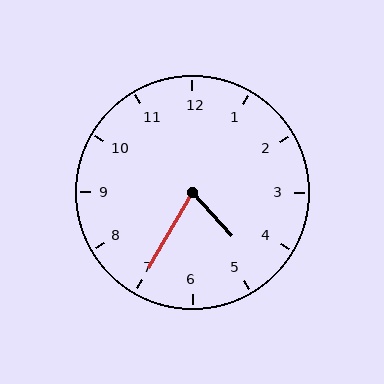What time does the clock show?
4:35.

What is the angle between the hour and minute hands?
Approximately 72 degrees.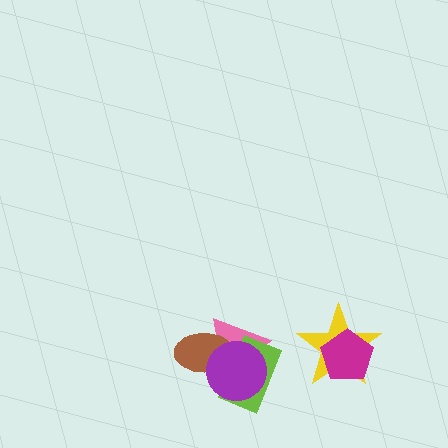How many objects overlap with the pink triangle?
3 objects overlap with the pink triangle.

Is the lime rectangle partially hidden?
Yes, it is partially covered by another shape.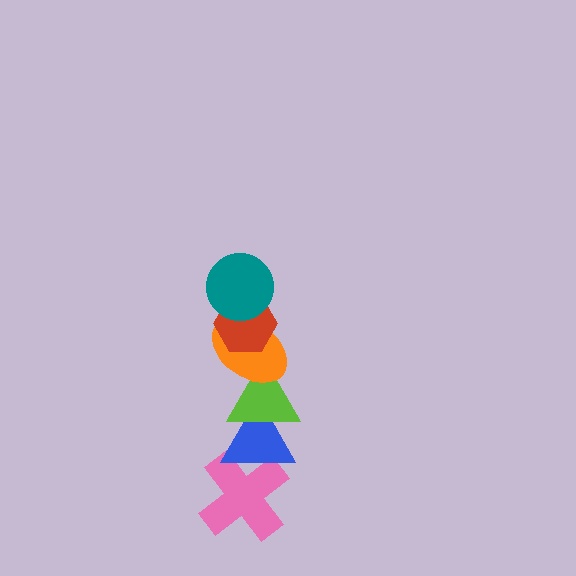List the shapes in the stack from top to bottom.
From top to bottom: the teal circle, the red hexagon, the orange ellipse, the lime triangle, the blue triangle, the pink cross.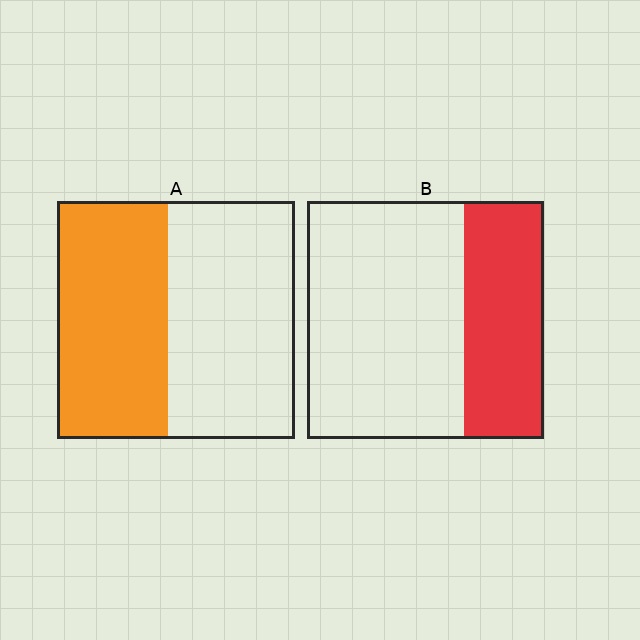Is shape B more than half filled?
No.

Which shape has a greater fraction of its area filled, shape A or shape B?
Shape A.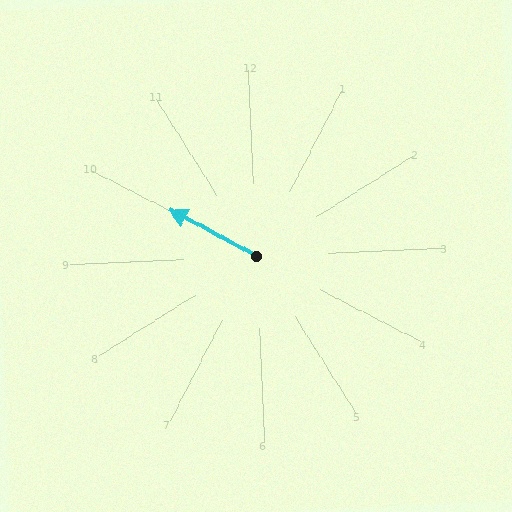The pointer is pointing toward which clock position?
Roughly 10 o'clock.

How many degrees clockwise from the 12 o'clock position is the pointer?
Approximately 301 degrees.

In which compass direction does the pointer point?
Northwest.